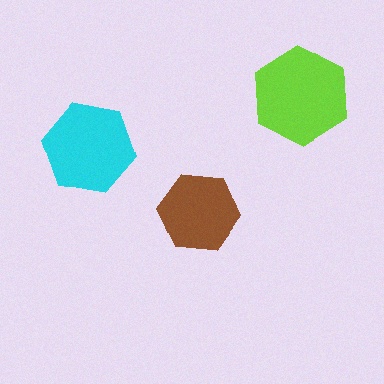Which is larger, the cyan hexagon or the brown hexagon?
The cyan one.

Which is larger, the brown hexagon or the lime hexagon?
The lime one.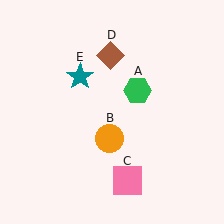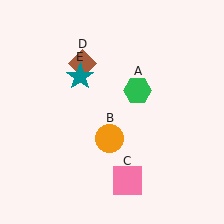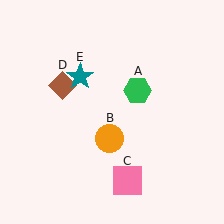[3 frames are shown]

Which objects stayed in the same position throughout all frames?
Green hexagon (object A) and orange circle (object B) and pink square (object C) and teal star (object E) remained stationary.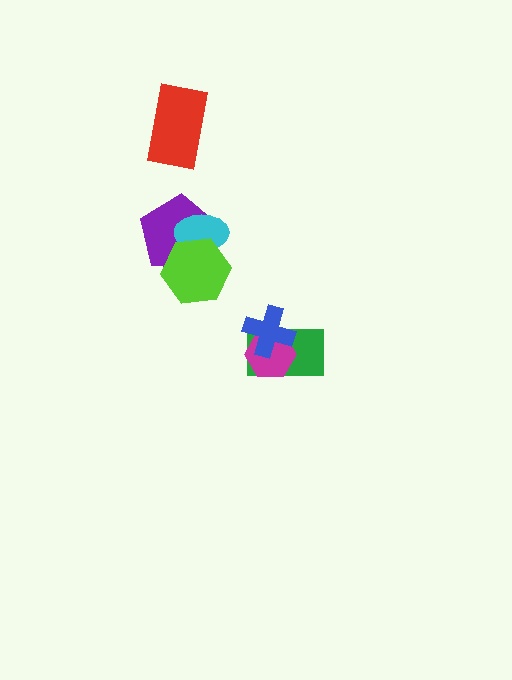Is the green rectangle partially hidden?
Yes, it is partially covered by another shape.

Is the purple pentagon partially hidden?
Yes, it is partially covered by another shape.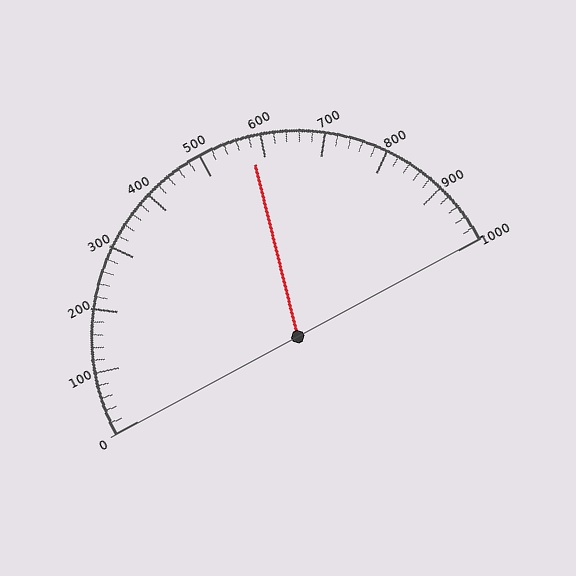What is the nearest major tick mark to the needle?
The nearest major tick mark is 600.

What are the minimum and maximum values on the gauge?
The gauge ranges from 0 to 1000.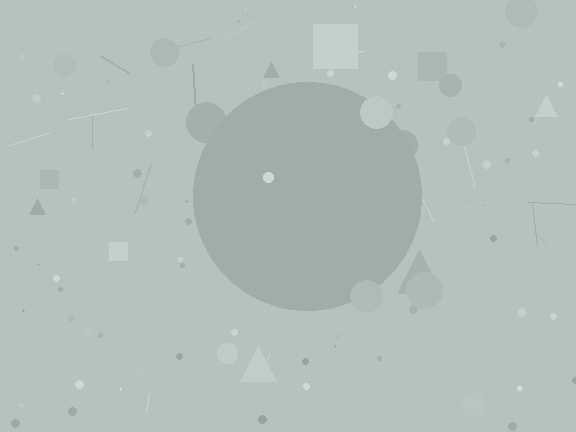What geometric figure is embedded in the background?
A circle is embedded in the background.